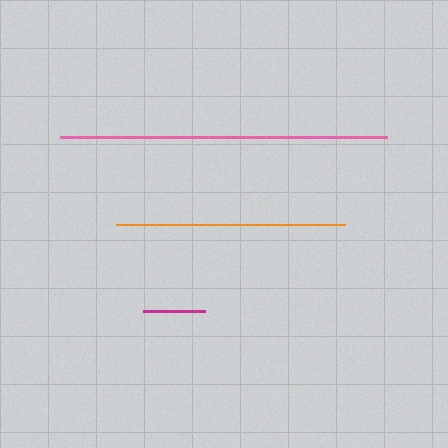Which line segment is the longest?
The pink line is the longest at approximately 326 pixels.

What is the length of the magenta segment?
The magenta segment is approximately 62 pixels long.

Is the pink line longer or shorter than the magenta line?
The pink line is longer than the magenta line.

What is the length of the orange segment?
The orange segment is approximately 229 pixels long.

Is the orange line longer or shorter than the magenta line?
The orange line is longer than the magenta line.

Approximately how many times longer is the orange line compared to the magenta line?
The orange line is approximately 3.7 times the length of the magenta line.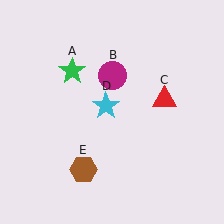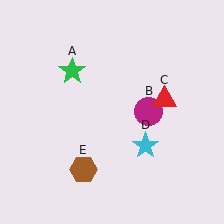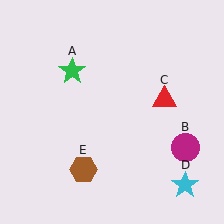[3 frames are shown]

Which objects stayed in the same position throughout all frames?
Green star (object A) and red triangle (object C) and brown hexagon (object E) remained stationary.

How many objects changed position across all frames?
2 objects changed position: magenta circle (object B), cyan star (object D).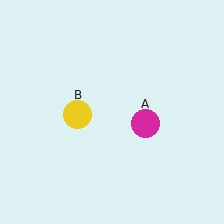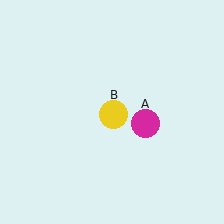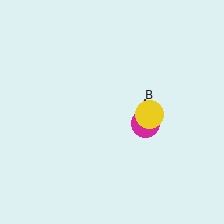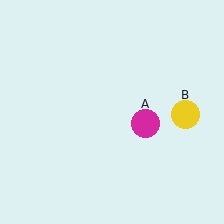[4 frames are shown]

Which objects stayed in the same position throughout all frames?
Magenta circle (object A) remained stationary.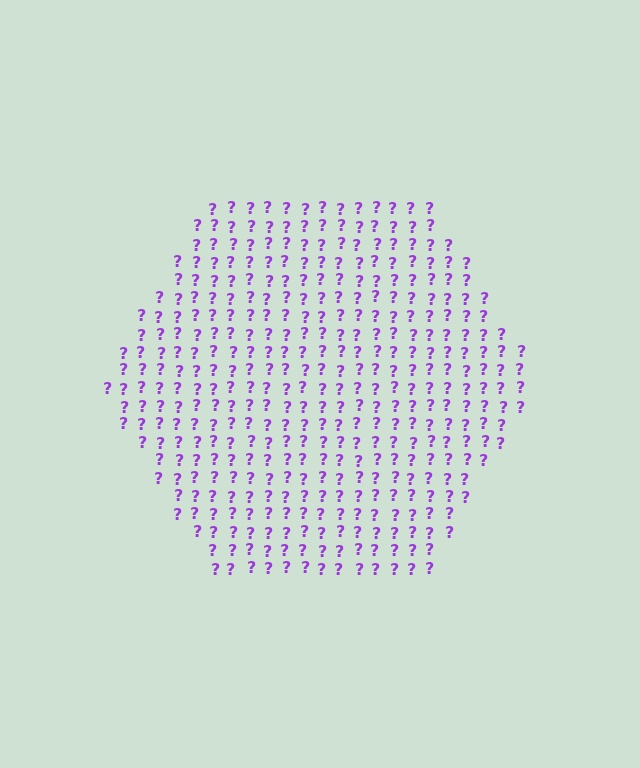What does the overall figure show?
The overall figure shows a hexagon.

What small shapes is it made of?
It is made of small question marks.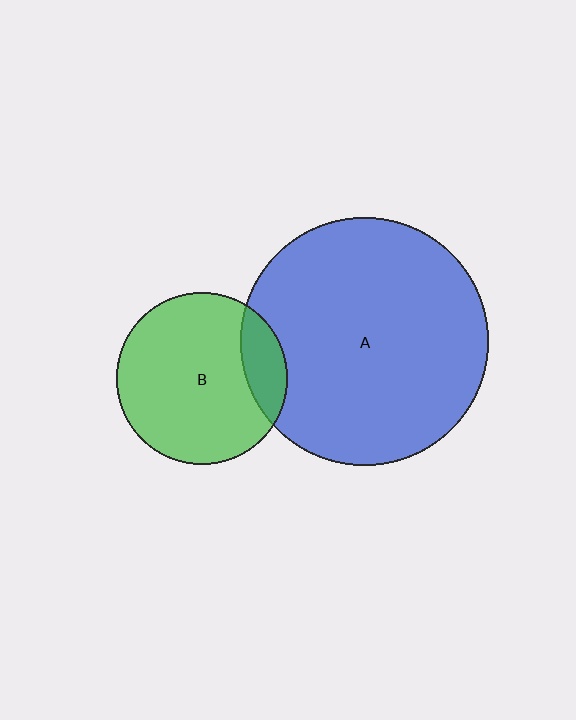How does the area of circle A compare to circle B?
Approximately 2.1 times.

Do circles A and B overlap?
Yes.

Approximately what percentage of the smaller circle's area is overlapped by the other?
Approximately 15%.